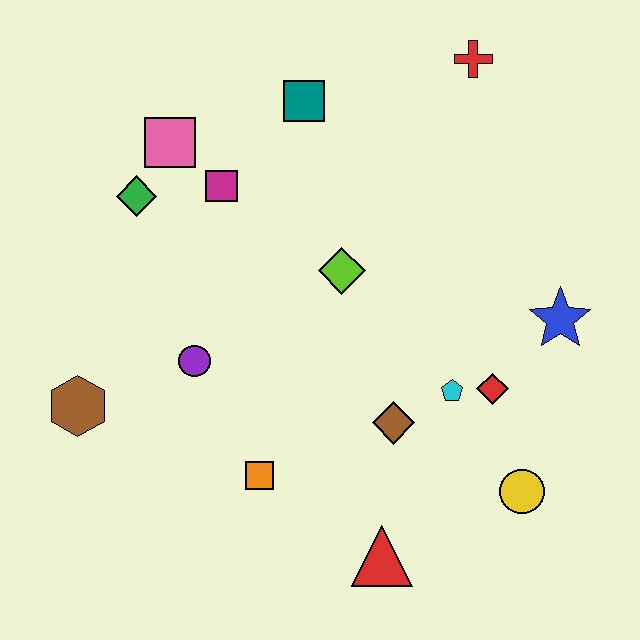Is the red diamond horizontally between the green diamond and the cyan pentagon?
No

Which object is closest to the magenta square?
The pink square is closest to the magenta square.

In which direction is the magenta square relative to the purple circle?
The magenta square is above the purple circle.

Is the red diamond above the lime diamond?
No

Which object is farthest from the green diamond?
The yellow circle is farthest from the green diamond.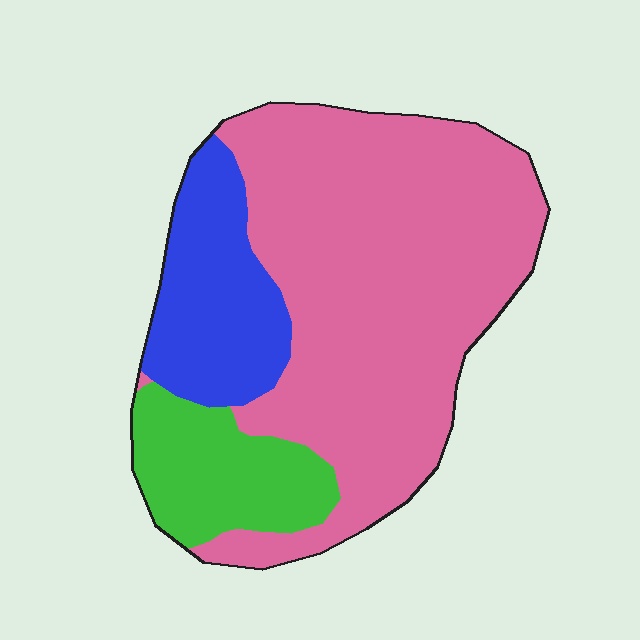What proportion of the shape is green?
Green covers 16% of the shape.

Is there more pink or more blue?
Pink.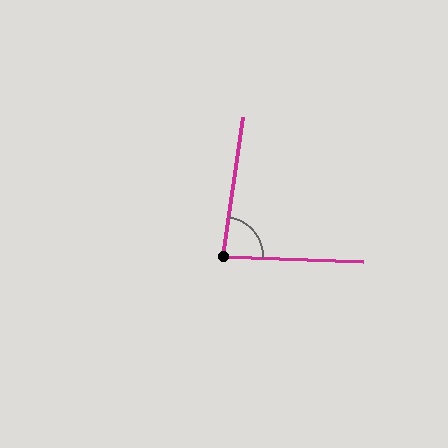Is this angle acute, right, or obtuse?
It is acute.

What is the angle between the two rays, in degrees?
Approximately 83 degrees.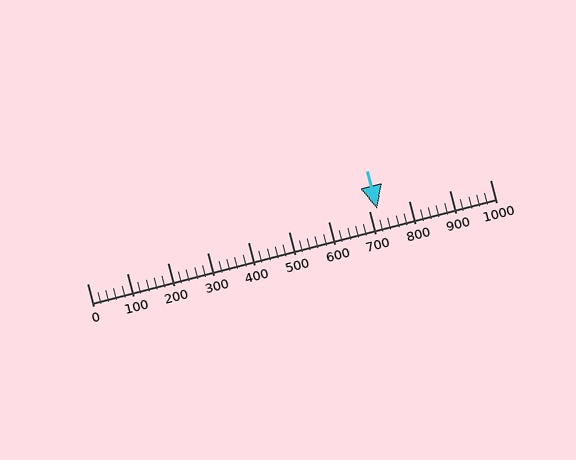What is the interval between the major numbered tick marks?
The major tick marks are spaced 100 units apart.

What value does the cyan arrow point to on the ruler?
The cyan arrow points to approximately 720.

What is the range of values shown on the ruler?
The ruler shows values from 0 to 1000.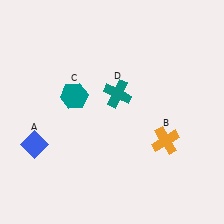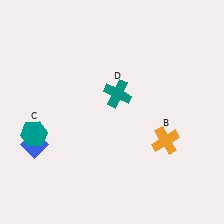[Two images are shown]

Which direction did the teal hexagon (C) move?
The teal hexagon (C) moved left.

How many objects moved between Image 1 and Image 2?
1 object moved between the two images.